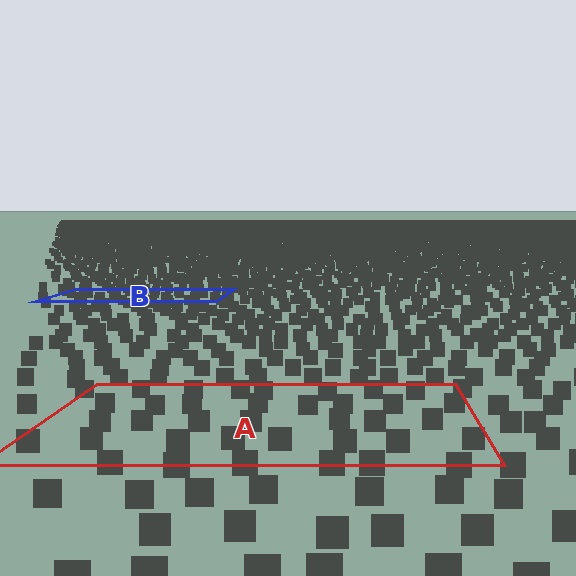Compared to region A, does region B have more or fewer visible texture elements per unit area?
Region B has more texture elements per unit area — they are packed more densely because it is farther away.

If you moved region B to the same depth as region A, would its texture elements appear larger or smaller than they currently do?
They would appear larger. At a closer depth, the same texture elements are projected at a bigger on-screen size.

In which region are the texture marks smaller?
The texture marks are smaller in region B, because it is farther away.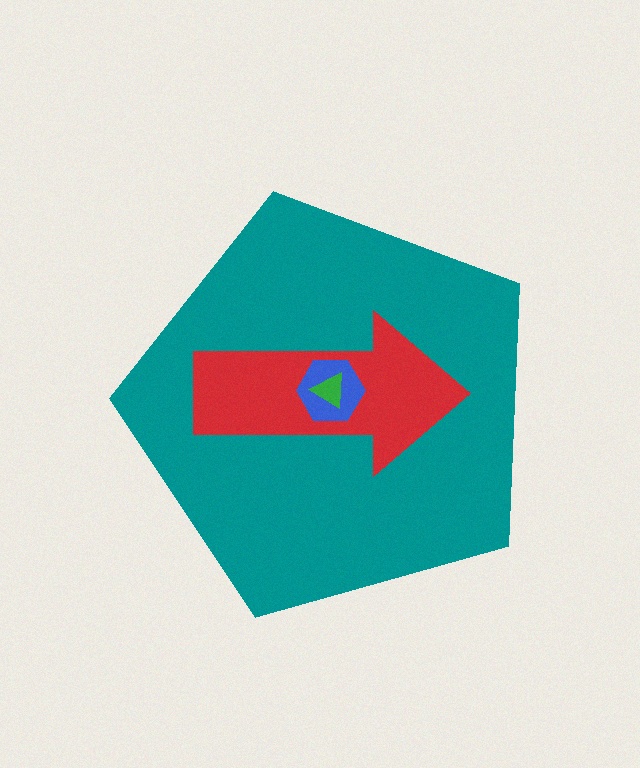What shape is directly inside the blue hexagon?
The green triangle.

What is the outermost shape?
The teal pentagon.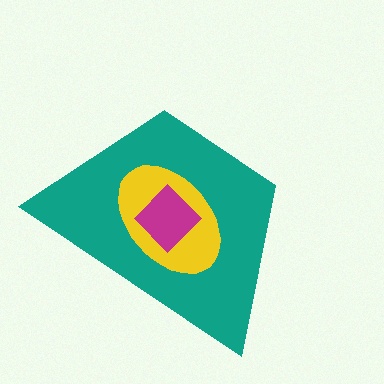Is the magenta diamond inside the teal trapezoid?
Yes.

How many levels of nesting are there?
3.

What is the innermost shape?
The magenta diamond.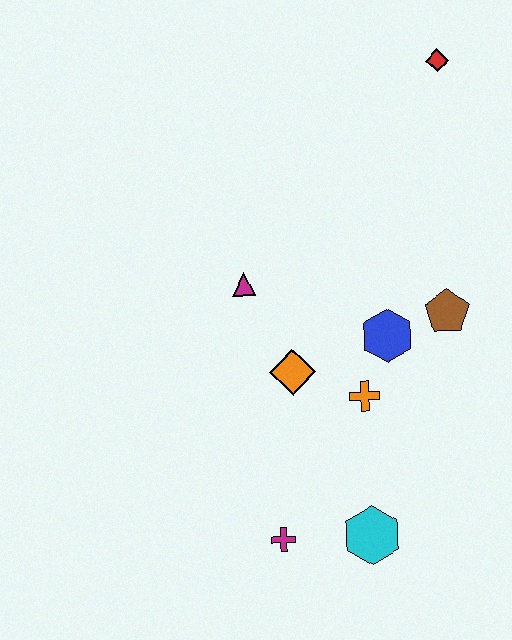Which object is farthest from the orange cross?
The red diamond is farthest from the orange cross.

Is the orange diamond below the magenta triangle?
Yes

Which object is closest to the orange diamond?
The orange cross is closest to the orange diamond.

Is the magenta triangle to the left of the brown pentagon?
Yes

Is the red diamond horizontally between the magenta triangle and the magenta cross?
No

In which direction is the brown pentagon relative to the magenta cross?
The brown pentagon is above the magenta cross.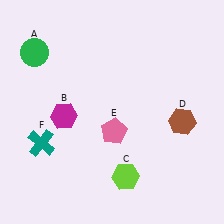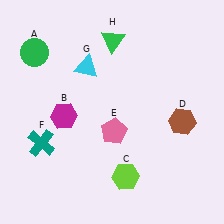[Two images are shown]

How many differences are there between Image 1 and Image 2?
There are 2 differences between the two images.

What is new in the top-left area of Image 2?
A cyan triangle (G) was added in the top-left area of Image 2.